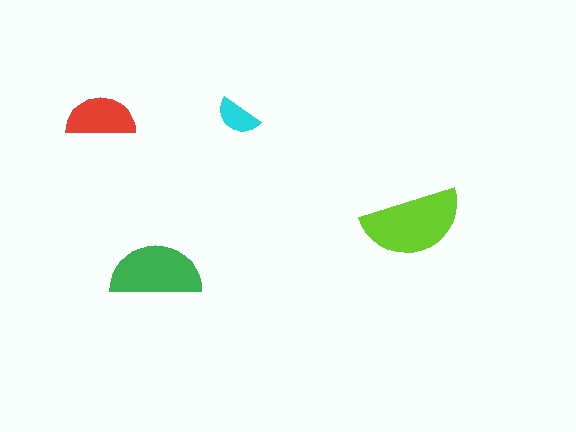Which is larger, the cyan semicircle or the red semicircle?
The red one.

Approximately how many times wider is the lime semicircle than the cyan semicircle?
About 2.5 times wider.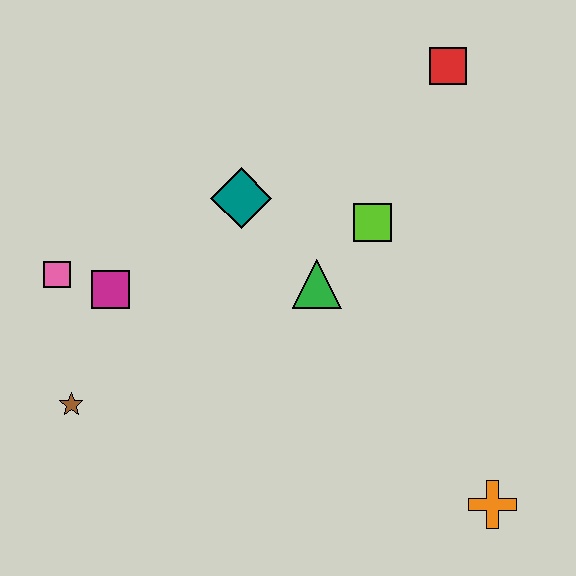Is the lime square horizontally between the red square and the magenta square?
Yes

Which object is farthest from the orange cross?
The pink square is farthest from the orange cross.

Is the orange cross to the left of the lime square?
No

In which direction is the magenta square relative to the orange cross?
The magenta square is to the left of the orange cross.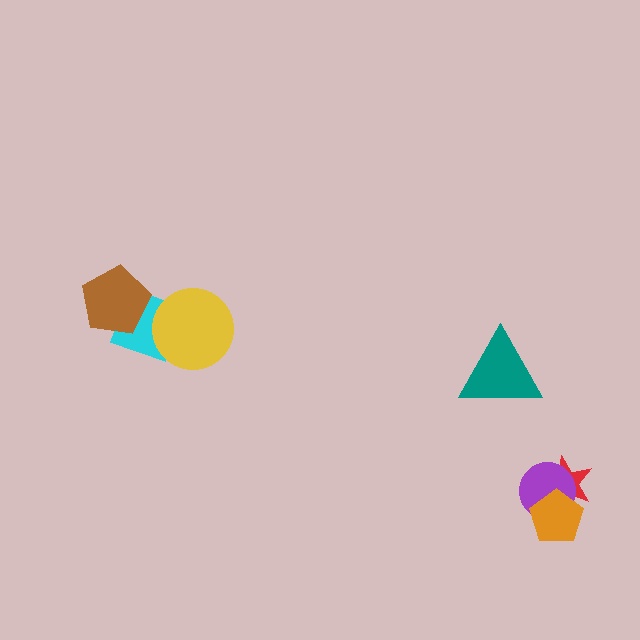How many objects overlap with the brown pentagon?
1 object overlaps with the brown pentagon.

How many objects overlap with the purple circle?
2 objects overlap with the purple circle.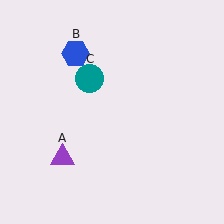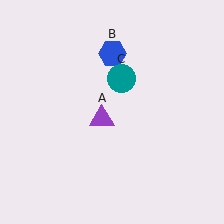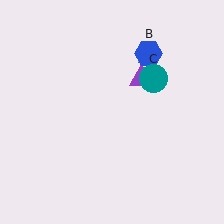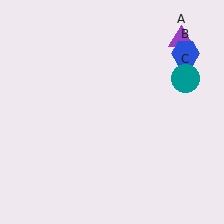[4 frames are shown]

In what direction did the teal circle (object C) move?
The teal circle (object C) moved right.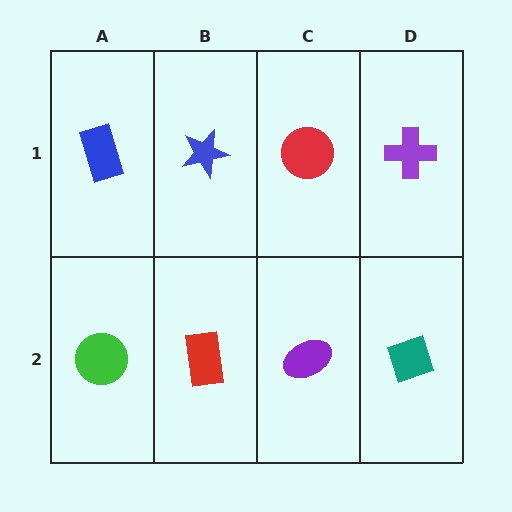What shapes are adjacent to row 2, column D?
A purple cross (row 1, column D), a purple ellipse (row 2, column C).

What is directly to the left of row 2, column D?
A purple ellipse.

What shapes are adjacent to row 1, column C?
A purple ellipse (row 2, column C), a blue star (row 1, column B), a purple cross (row 1, column D).